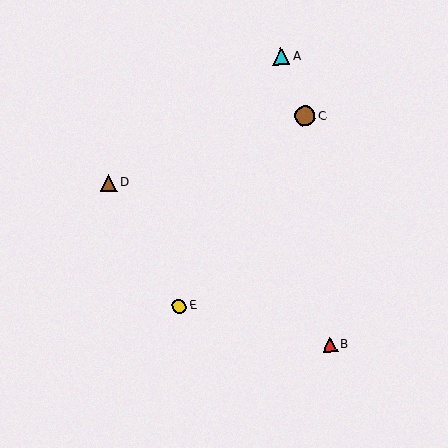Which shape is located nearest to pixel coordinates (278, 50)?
The cyan triangle (labeled A) at (281, 57) is nearest to that location.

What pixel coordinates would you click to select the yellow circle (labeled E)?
Click at (179, 306) to select the yellow circle E.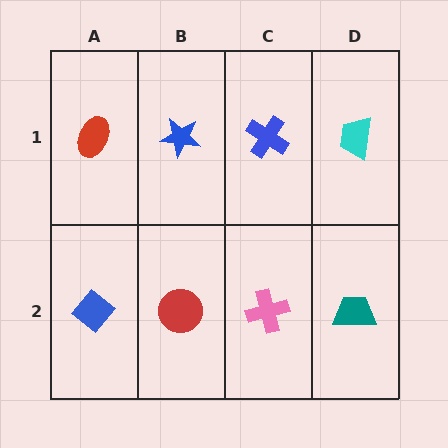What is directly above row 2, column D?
A cyan trapezoid.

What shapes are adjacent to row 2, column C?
A blue cross (row 1, column C), a red circle (row 2, column B), a teal trapezoid (row 2, column D).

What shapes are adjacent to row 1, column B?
A red circle (row 2, column B), a red ellipse (row 1, column A), a blue cross (row 1, column C).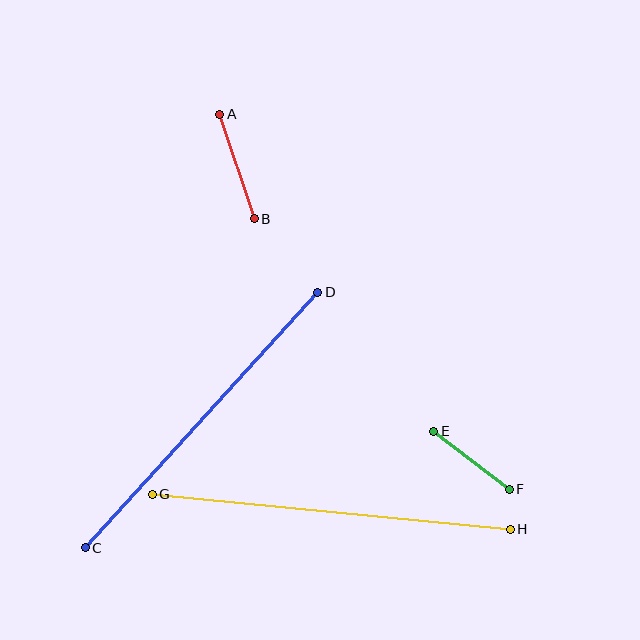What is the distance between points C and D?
The distance is approximately 345 pixels.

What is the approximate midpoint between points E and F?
The midpoint is at approximately (471, 460) pixels.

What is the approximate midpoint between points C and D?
The midpoint is at approximately (201, 420) pixels.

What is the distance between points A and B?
The distance is approximately 110 pixels.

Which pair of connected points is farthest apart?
Points G and H are farthest apart.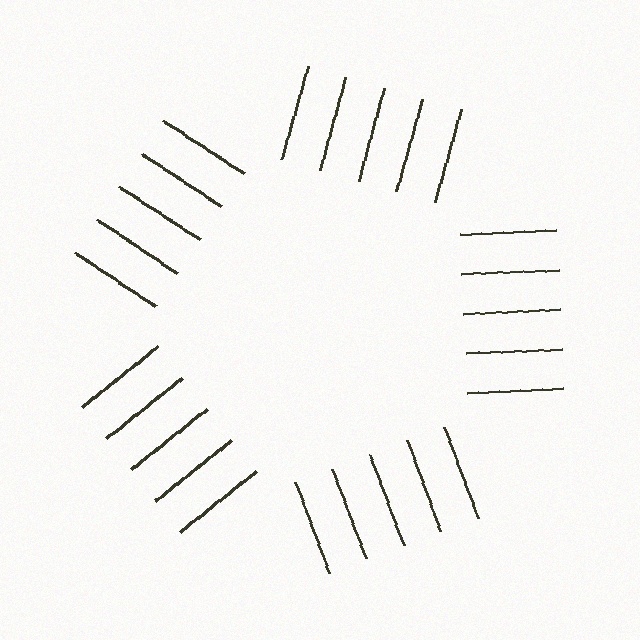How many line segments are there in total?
25 — 5 along each of the 5 edges.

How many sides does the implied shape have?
5 sides — the line-ends trace a pentagon.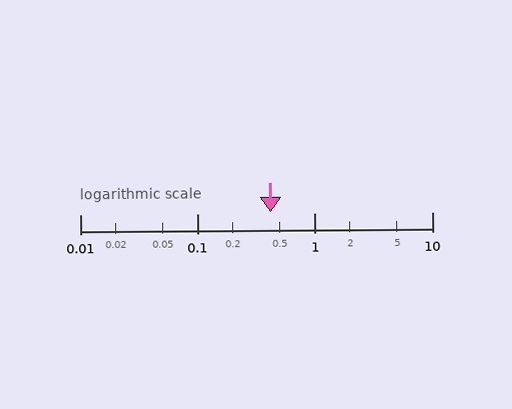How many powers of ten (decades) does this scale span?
The scale spans 3 decades, from 0.01 to 10.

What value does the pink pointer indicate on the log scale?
The pointer indicates approximately 0.42.